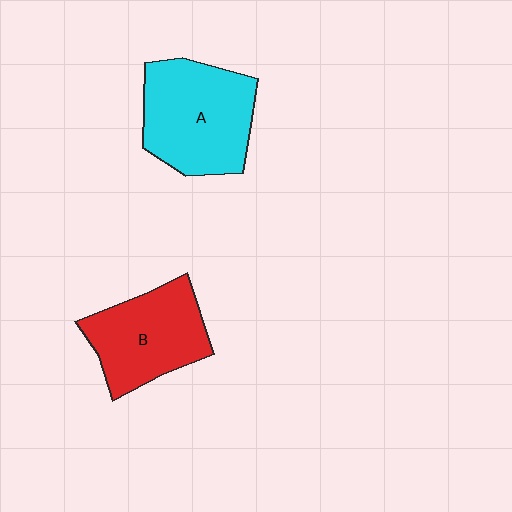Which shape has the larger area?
Shape A (cyan).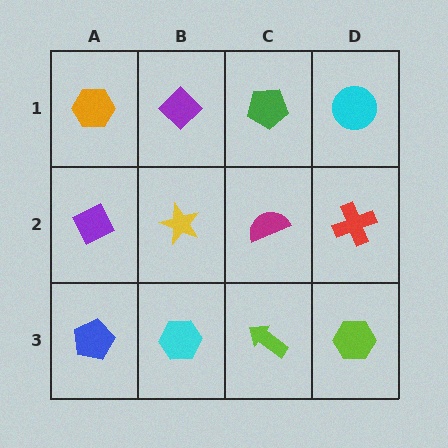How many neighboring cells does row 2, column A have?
3.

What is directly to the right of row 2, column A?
A yellow star.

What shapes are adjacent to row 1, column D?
A red cross (row 2, column D), a green pentagon (row 1, column C).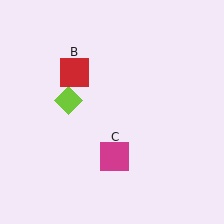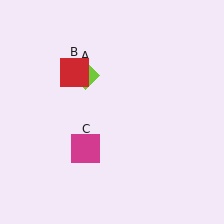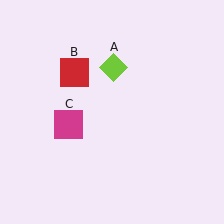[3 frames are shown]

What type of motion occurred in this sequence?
The lime diamond (object A), magenta square (object C) rotated clockwise around the center of the scene.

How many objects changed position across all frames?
2 objects changed position: lime diamond (object A), magenta square (object C).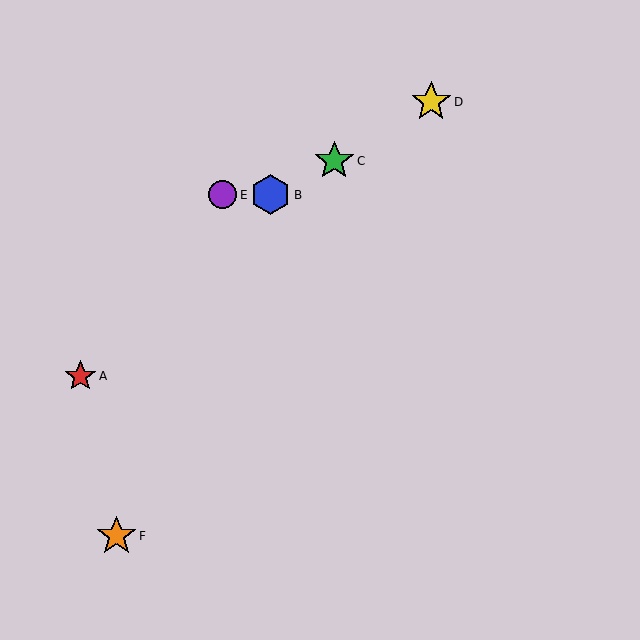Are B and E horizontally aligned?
Yes, both are at y≈195.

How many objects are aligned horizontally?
2 objects (B, E) are aligned horizontally.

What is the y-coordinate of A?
Object A is at y≈376.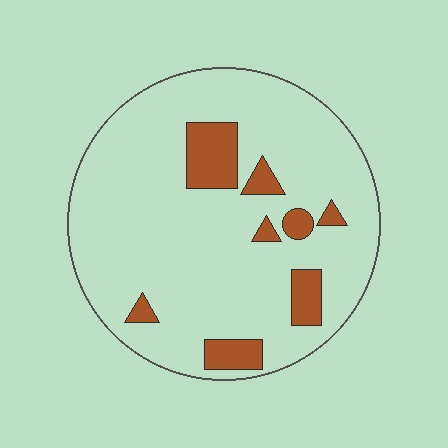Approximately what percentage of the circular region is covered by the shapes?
Approximately 15%.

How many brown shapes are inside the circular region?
8.